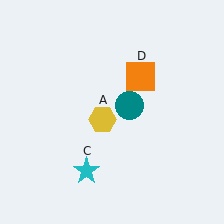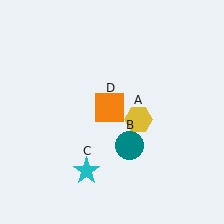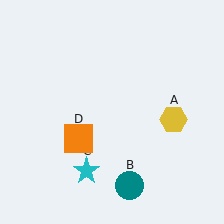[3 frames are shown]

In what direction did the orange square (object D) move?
The orange square (object D) moved down and to the left.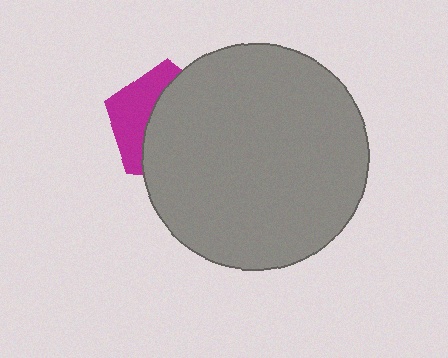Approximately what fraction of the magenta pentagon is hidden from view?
Roughly 64% of the magenta pentagon is hidden behind the gray circle.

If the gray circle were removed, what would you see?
You would see the complete magenta pentagon.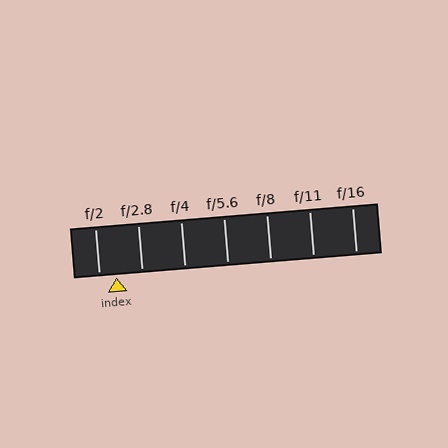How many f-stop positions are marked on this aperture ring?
There are 7 f-stop positions marked.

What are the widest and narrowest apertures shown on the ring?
The widest aperture shown is f/2 and the narrowest is f/16.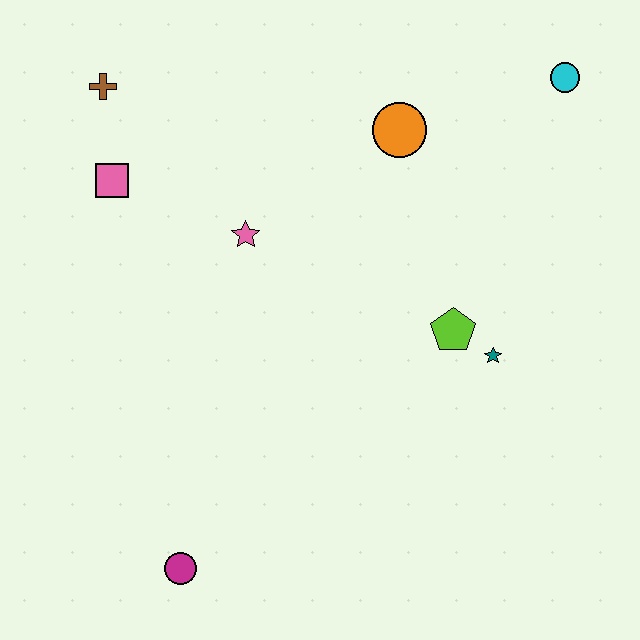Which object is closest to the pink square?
The brown cross is closest to the pink square.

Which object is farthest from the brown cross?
The magenta circle is farthest from the brown cross.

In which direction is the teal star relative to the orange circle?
The teal star is below the orange circle.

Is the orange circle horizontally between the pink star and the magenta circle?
No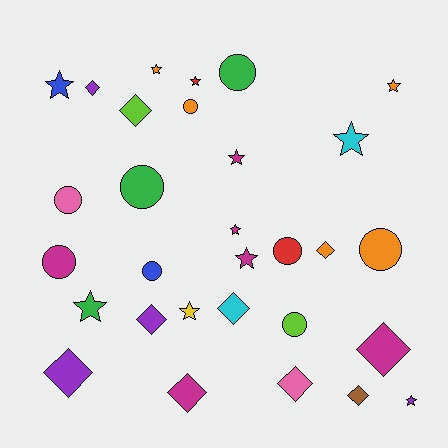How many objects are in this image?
There are 30 objects.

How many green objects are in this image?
There are 3 green objects.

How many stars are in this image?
There are 11 stars.